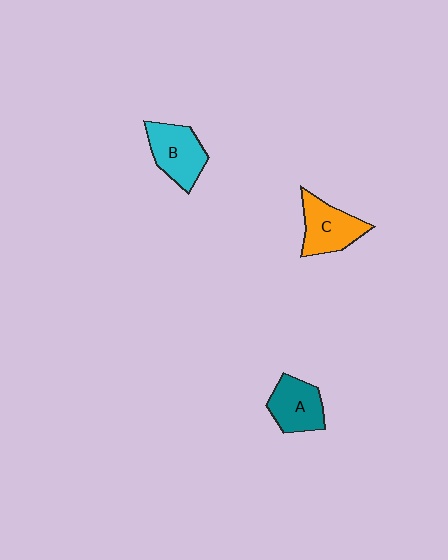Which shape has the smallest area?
Shape A (teal).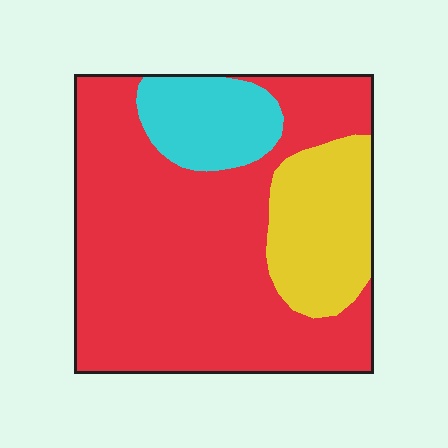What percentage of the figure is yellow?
Yellow covers around 20% of the figure.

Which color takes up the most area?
Red, at roughly 70%.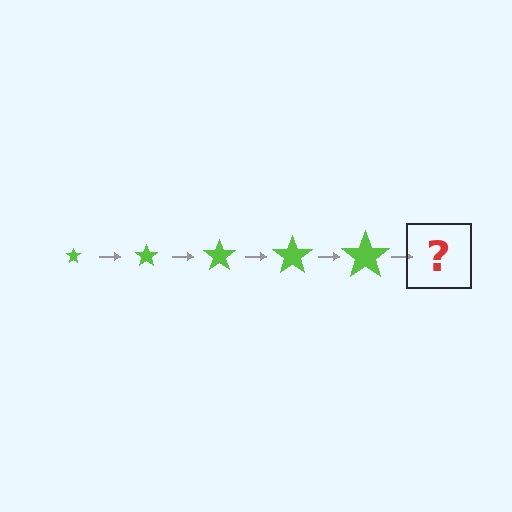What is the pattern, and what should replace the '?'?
The pattern is that the star gets progressively larger each step. The '?' should be a lime star, larger than the previous one.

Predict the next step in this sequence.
The next step is a lime star, larger than the previous one.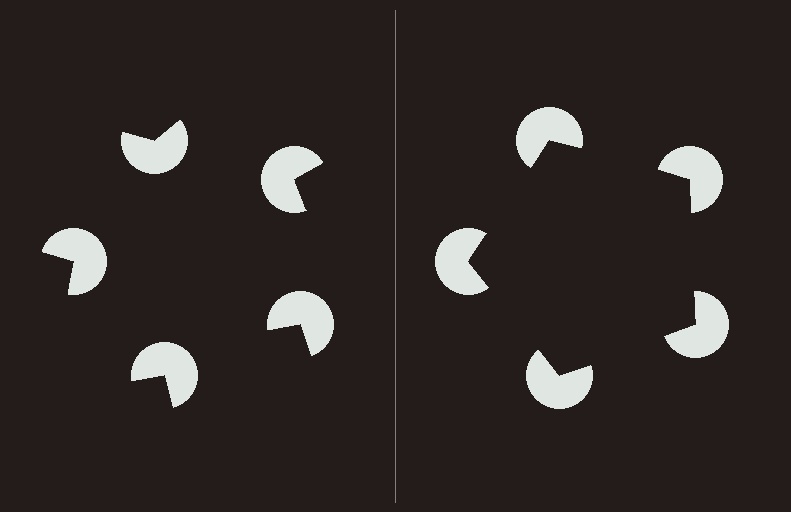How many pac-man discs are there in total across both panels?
10 — 5 on each side.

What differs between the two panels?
The pac-man discs are positioned identically on both sides; only the wedge orientations differ. On the right they align to a pentagon; on the left they are misaligned.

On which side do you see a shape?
An illusory pentagon appears on the right side. On the left side the wedge cuts are rotated, so no coherent shape forms.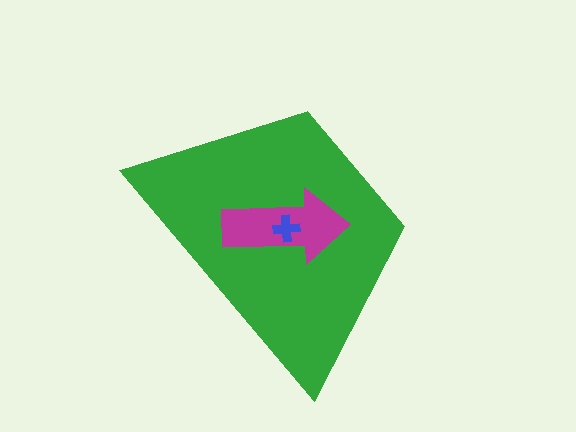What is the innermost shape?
The blue cross.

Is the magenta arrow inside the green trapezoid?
Yes.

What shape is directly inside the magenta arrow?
The blue cross.